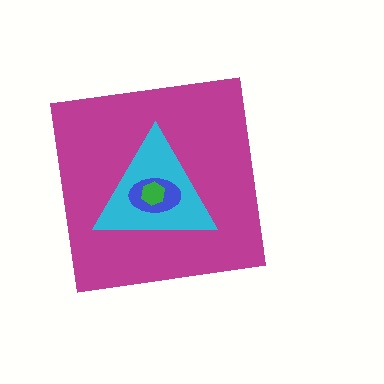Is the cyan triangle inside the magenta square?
Yes.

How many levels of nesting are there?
4.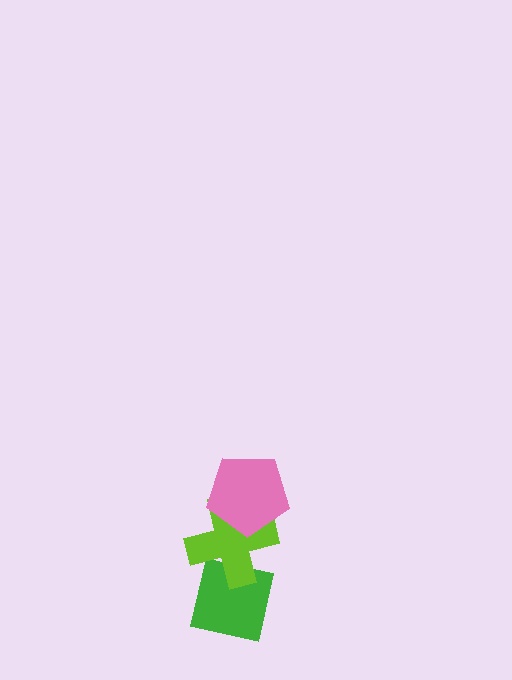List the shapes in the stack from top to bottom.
From top to bottom: the pink pentagon, the lime cross, the green square.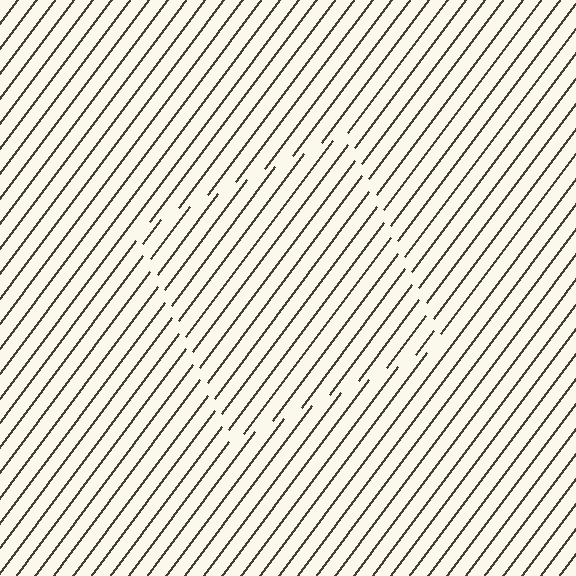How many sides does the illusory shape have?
4 sides — the line-ends trace a square.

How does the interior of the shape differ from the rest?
The interior of the shape contains the same grating, shifted by half a period — the contour is defined by the phase discontinuity where line-ends from the inner and outer gratings abut.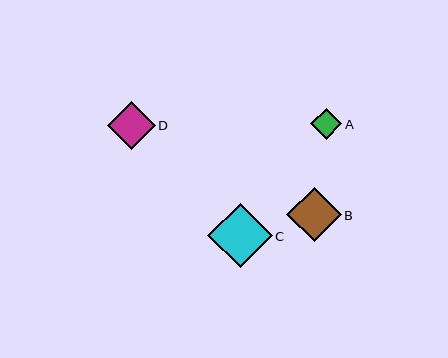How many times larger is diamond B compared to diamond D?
Diamond B is approximately 1.1 times the size of diamond D.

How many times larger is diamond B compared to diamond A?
Diamond B is approximately 1.8 times the size of diamond A.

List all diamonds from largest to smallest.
From largest to smallest: C, B, D, A.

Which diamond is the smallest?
Diamond A is the smallest with a size of approximately 31 pixels.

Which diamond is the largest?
Diamond C is the largest with a size of approximately 64 pixels.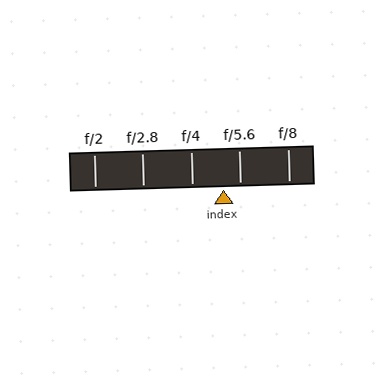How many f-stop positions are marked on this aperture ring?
There are 5 f-stop positions marked.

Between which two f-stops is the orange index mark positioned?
The index mark is between f/4 and f/5.6.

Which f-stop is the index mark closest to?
The index mark is closest to f/5.6.